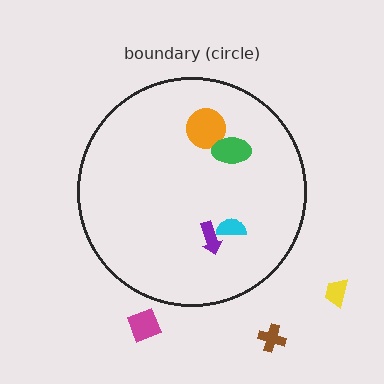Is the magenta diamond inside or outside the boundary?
Outside.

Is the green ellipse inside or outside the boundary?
Inside.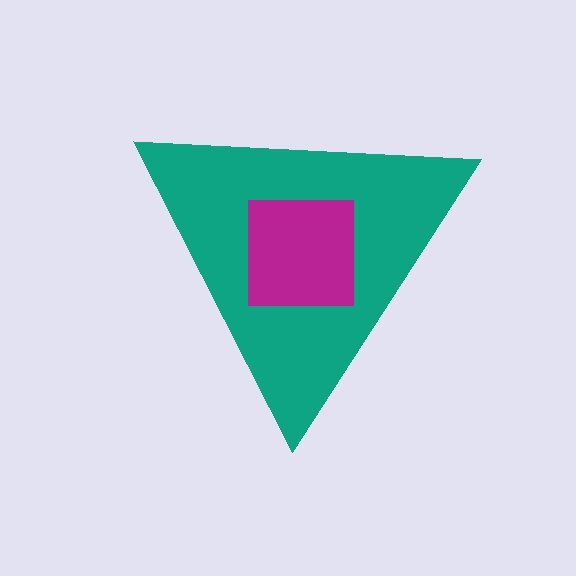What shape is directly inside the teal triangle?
The magenta square.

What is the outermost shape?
The teal triangle.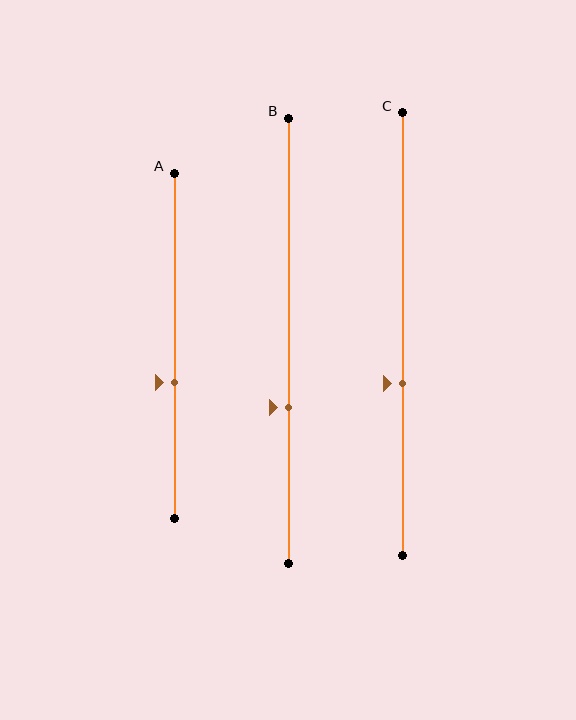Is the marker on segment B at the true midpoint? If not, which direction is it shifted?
No, the marker on segment B is shifted downward by about 15% of the segment length.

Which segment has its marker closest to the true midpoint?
Segment A has its marker closest to the true midpoint.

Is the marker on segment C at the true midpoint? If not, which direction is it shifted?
No, the marker on segment C is shifted downward by about 11% of the segment length.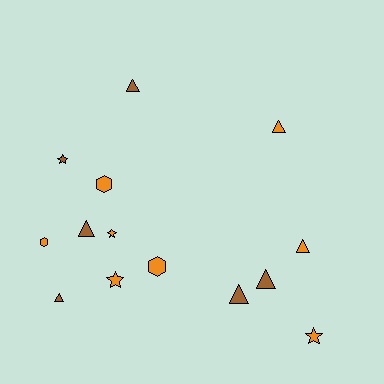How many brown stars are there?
There is 1 brown star.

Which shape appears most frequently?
Triangle, with 7 objects.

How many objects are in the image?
There are 14 objects.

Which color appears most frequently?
Orange, with 8 objects.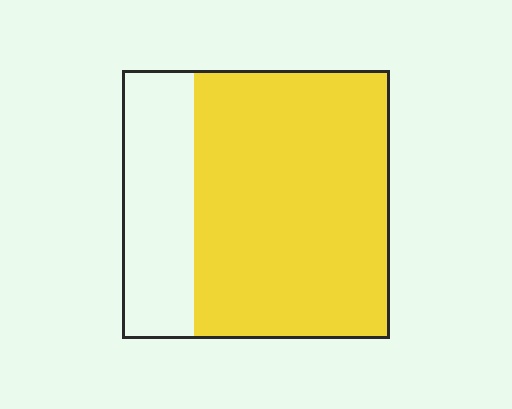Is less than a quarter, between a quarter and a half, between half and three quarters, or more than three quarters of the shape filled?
Between half and three quarters.